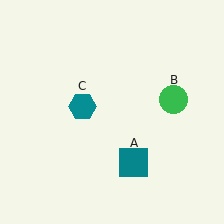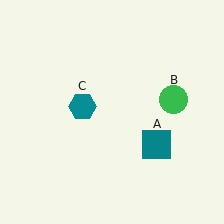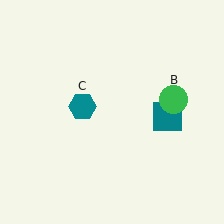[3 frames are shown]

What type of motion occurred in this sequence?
The teal square (object A) rotated counterclockwise around the center of the scene.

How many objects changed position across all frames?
1 object changed position: teal square (object A).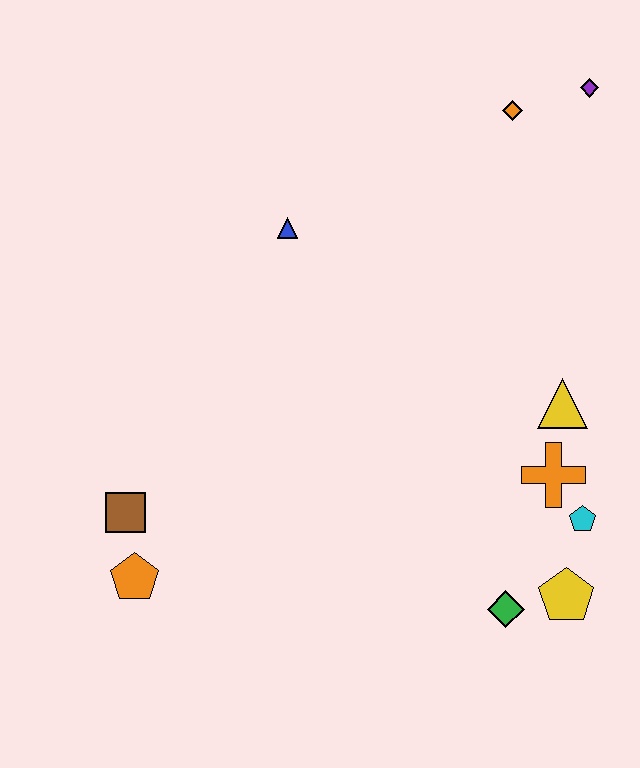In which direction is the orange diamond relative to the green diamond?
The orange diamond is above the green diamond.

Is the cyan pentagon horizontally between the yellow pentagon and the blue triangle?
No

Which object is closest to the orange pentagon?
The brown square is closest to the orange pentagon.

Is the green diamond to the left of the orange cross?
Yes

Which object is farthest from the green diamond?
The purple diamond is farthest from the green diamond.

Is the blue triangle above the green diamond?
Yes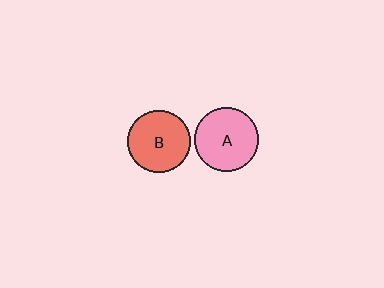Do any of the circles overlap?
No, none of the circles overlap.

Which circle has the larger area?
Circle A (pink).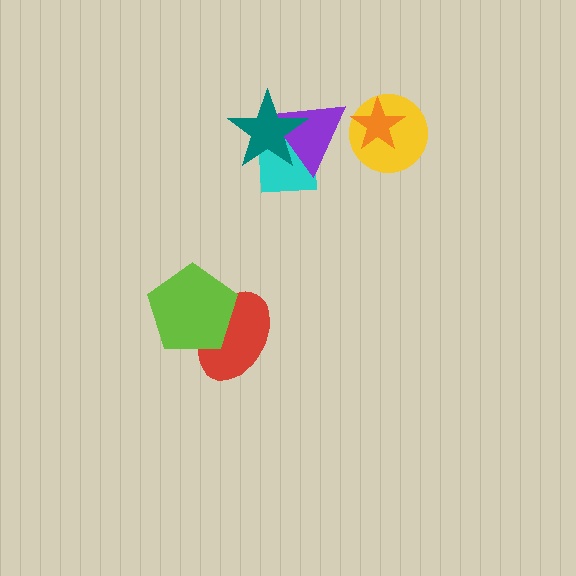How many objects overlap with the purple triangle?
2 objects overlap with the purple triangle.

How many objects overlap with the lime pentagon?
1 object overlaps with the lime pentagon.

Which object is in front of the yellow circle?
The orange star is in front of the yellow circle.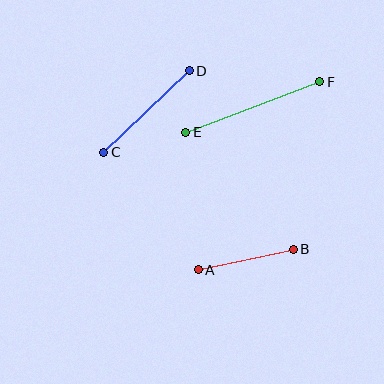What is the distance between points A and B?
The distance is approximately 97 pixels.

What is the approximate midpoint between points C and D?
The midpoint is at approximately (147, 112) pixels.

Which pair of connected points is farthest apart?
Points E and F are farthest apart.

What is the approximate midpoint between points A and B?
The midpoint is at approximately (246, 259) pixels.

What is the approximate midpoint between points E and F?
The midpoint is at approximately (253, 107) pixels.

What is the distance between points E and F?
The distance is approximately 143 pixels.